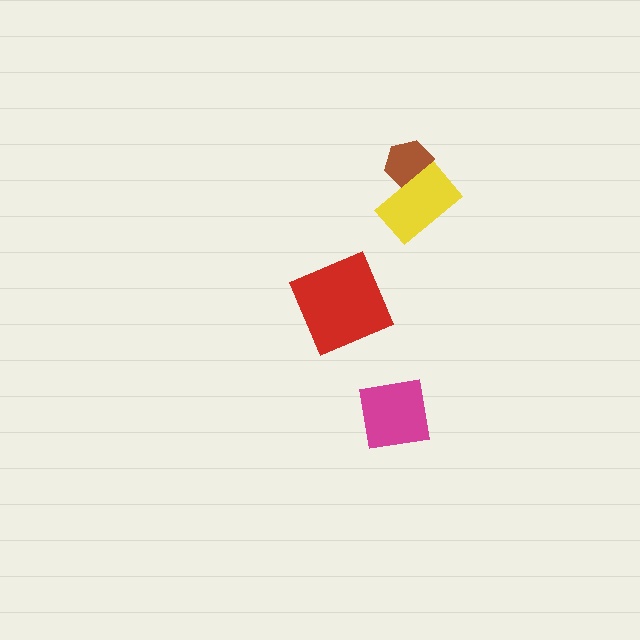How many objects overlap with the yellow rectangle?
1 object overlaps with the yellow rectangle.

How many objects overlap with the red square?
0 objects overlap with the red square.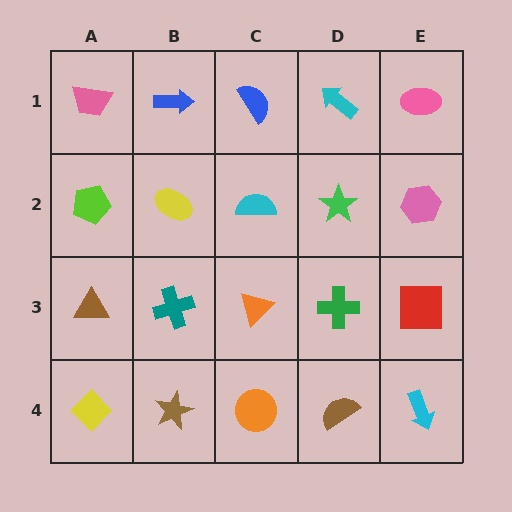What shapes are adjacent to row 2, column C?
A blue semicircle (row 1, column C), an orange triangle (row 3, column C), a yellow ellipse (row 2, column B), a green star (row 2, column D).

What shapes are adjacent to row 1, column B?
A yellow ellipse (row 2, column B), a pink trapezoid (row 1, column A), a blue semicircle (row 1, column C).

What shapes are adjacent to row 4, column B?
A teal cross (row 3, column B), a yellow diamond (row 4, column A), an orange circle (row 4, column C).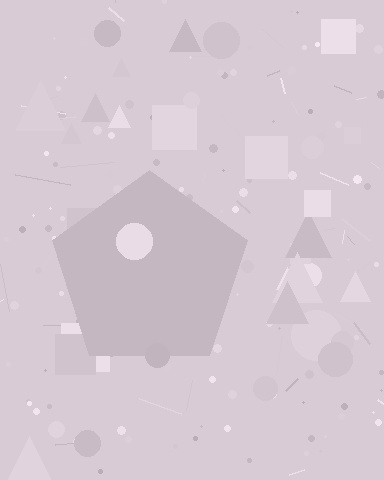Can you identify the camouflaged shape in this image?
The camouflaged shape is a pentagon.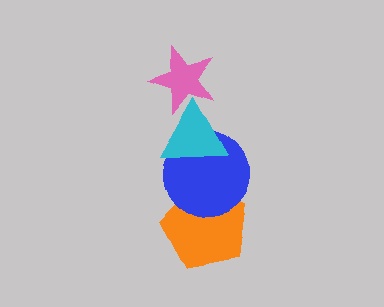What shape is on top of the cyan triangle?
The pink star is on top of the cyan triangle.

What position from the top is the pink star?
The pink star is 1st from the top.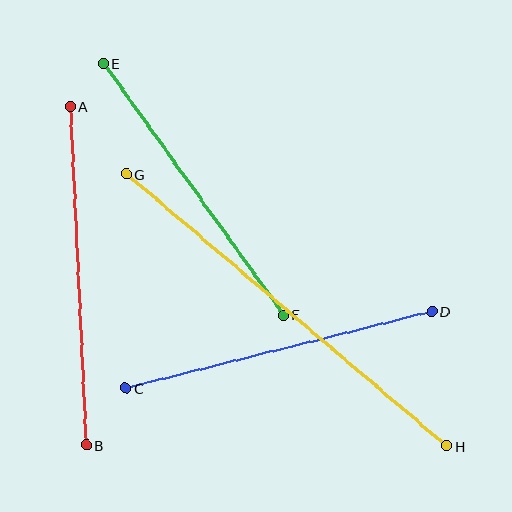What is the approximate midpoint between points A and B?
The midpoint is at approximately (78, 276) pixels.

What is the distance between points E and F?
The distance is approximately 309 pixels.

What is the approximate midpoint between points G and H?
The midpoint is at approximately (287, 310) pixels.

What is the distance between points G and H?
The distance is approximately 420 pixels.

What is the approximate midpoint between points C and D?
The midpoint is at approximately (279, 350) pixels.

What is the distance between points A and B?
The distance is approximately 339 pixels.